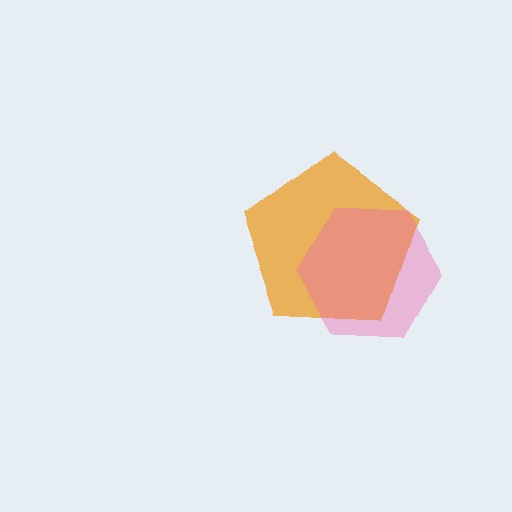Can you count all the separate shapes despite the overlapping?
Yes, there are 2 separate shapes.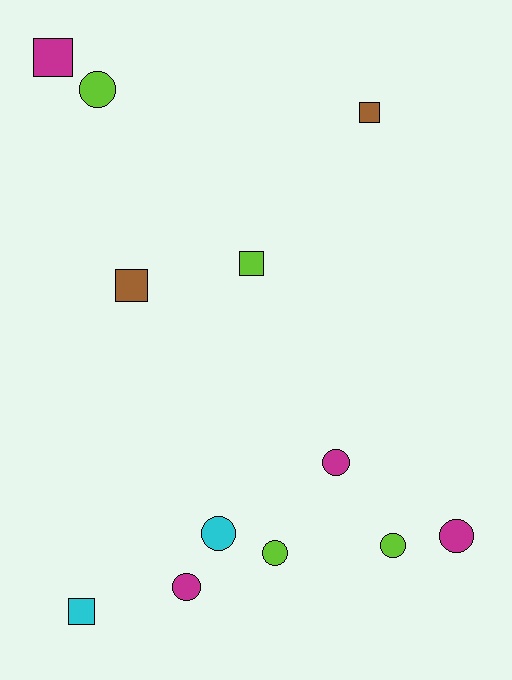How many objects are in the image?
There are 12 objects.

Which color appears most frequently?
Lime, with 4 objects.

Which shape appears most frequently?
Circle, with 7 objects.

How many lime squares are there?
There is 1 lime square.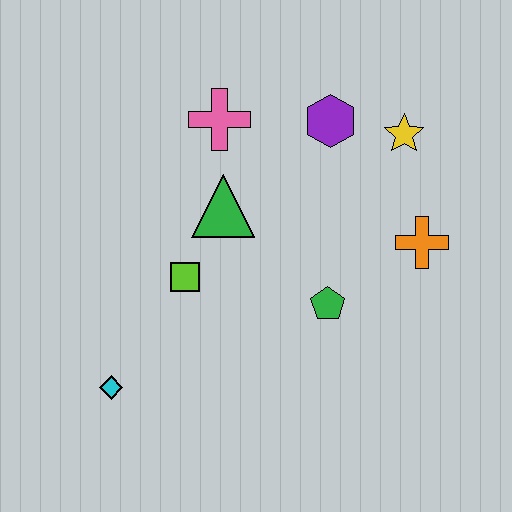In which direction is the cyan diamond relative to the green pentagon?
The cyan diamond is to the left of the green pentagon.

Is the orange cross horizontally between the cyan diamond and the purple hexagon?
No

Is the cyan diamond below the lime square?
Yes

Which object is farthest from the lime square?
The yellow star is farthest from the lime square.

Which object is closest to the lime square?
The green triangle is closest to the lime square.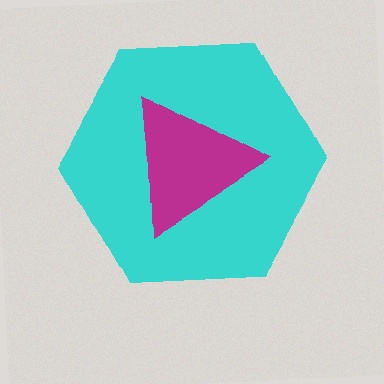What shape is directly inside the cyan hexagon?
The magenta triangle.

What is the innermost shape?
The magenta triangle.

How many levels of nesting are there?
2.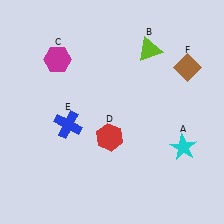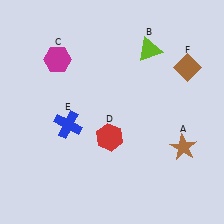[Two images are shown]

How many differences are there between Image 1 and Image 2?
There is 1 difference between the two images.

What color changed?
The star (A) changed from cyan in Image 1 to brown in Image 2.